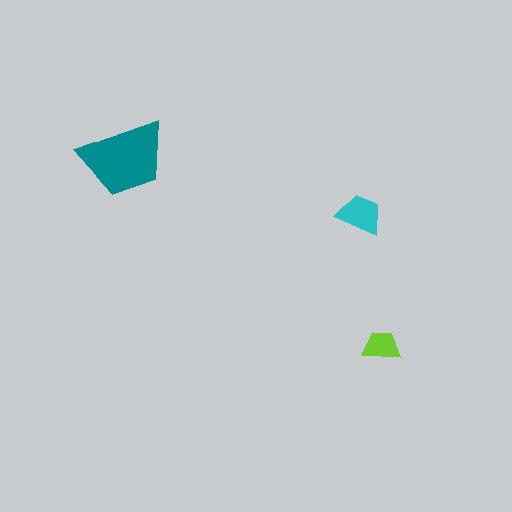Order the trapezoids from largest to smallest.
the teal one, the cyan one, the lime one.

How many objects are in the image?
There are 3 objects in the image.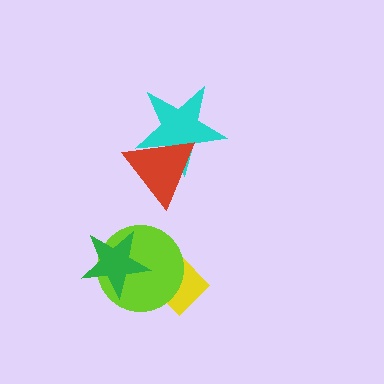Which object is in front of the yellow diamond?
The lime circle is in front of the yellow diamond.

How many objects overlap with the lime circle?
2 objects overlap with the lime circle.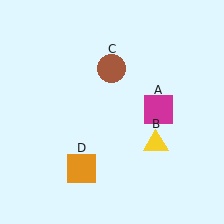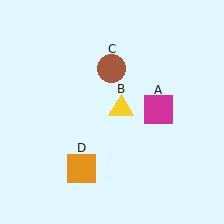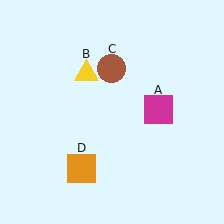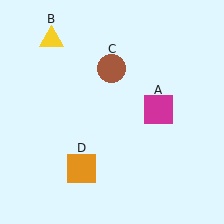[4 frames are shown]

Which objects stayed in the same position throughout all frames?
Magenta square (object A) and brown circle (object C) and orange square (object D) remained stationary.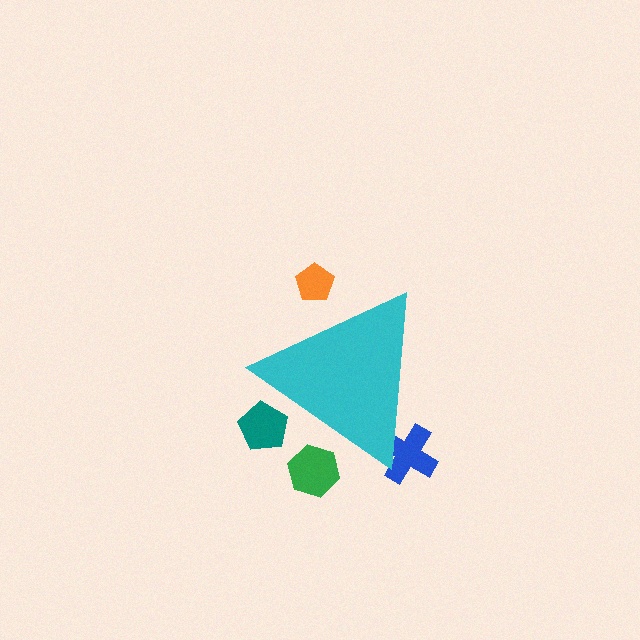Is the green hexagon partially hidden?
Yes, the green hexagon is partially hidden behind the cyan triangle.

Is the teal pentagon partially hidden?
Yes, the teal pentagon is partially hidden behind the cyan triangle.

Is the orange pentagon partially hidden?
Yes, the orange pentagon is partially hidden behind the cyan triangle.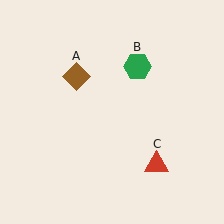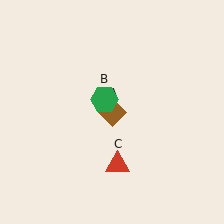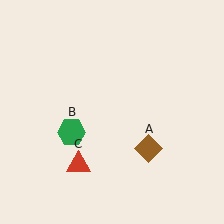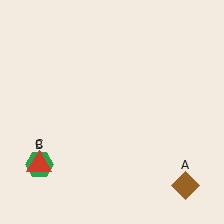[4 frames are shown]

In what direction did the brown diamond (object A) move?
The brown diamond (object A) moved down and to the right.